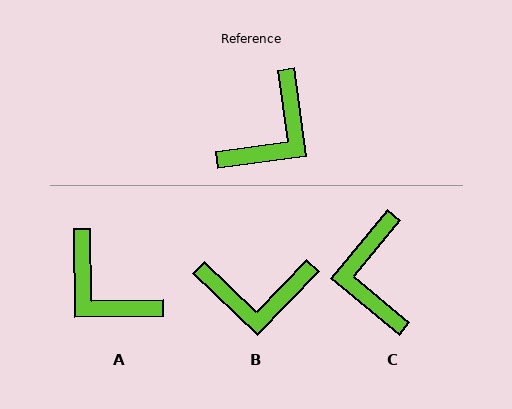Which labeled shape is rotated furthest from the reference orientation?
C, about 137 degrees away.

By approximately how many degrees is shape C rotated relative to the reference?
Approximately 137 degrees clockwise.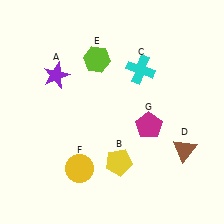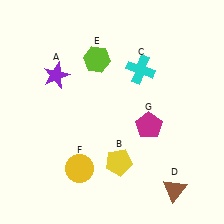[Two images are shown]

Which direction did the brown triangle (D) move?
The brown triangle (D) moved down.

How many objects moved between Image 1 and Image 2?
1 object moved between the two images.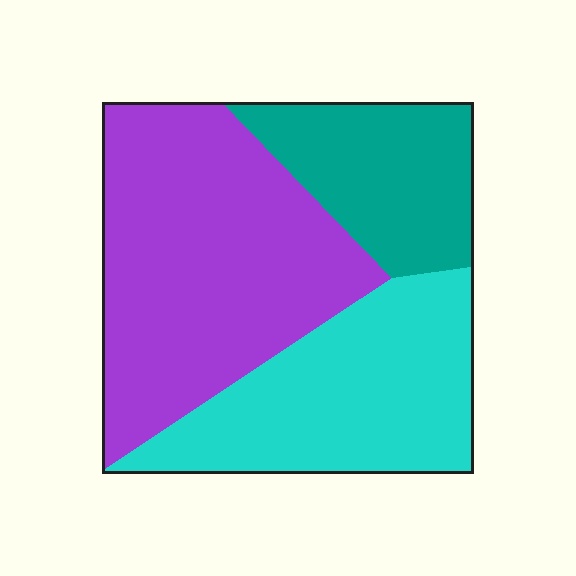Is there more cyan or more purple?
Purple.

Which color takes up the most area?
Purple, at roughly 45%.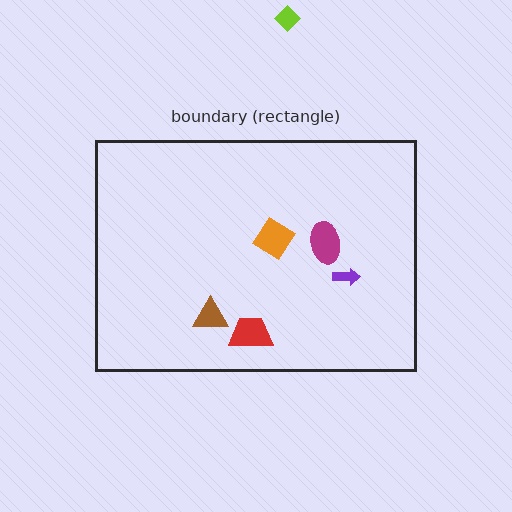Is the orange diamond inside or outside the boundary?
Inside.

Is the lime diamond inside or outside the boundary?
Outside.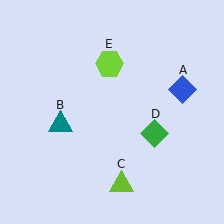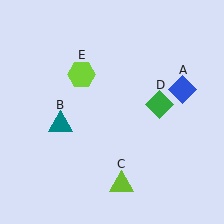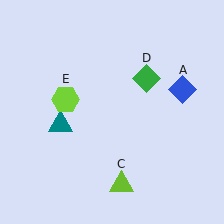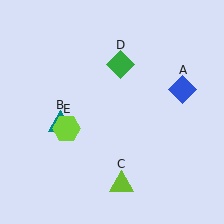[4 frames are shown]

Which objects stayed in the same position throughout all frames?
Blue diamond (object A) and teal triangle (object B) and lime triangle (object C) remained stationary.